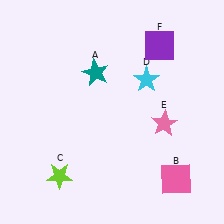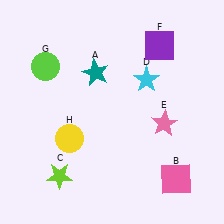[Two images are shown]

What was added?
A lime circle (G), a yellow circle (H) were added in Image 2.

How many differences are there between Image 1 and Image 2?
There are 2 differences between the two images.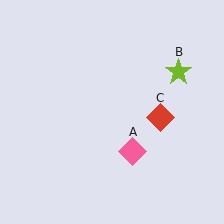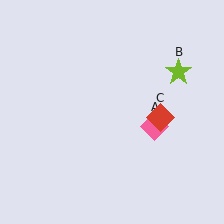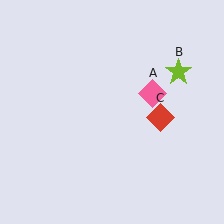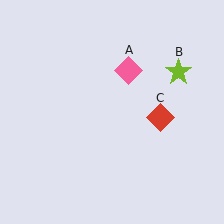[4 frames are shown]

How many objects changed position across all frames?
1 object changed position: pink diamond (object A).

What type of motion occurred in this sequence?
The pink diamond (object A) rotated counterclockwise around the center of the scene.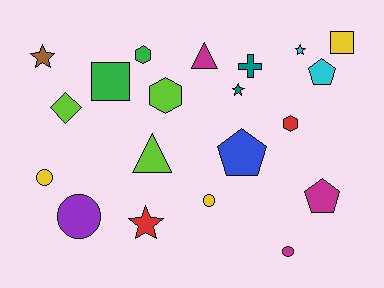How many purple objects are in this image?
There is 1 purple object.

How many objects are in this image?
There are 20 objects.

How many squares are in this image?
There are 2 squares.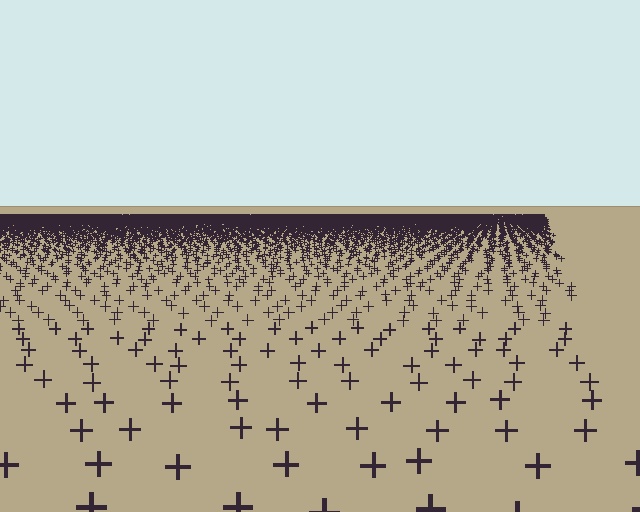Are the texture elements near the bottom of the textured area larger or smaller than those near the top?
Larger. Near the bottom, elements are closer to the viewer and appear at a bigger on-screen size.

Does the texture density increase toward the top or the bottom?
Density increases toward the top.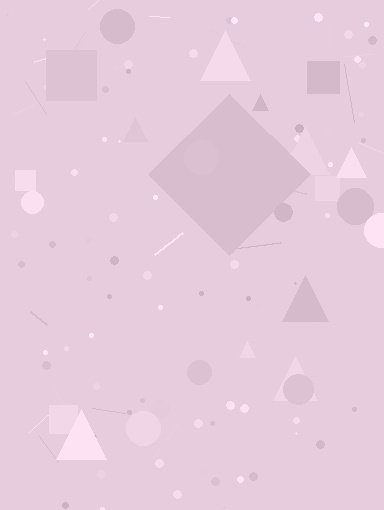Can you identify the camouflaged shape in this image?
The camouflaged shape is a diamond.